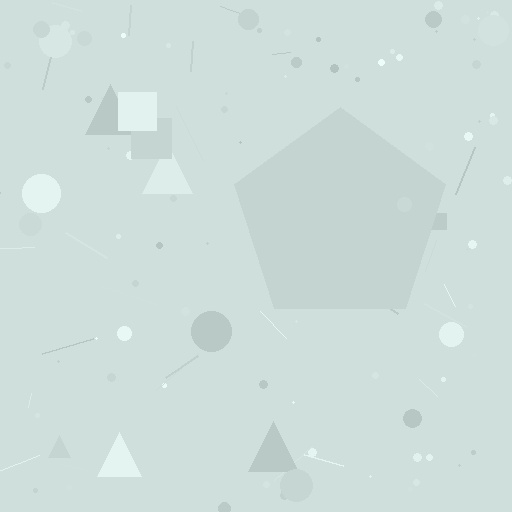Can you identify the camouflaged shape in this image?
The camouflaged shape is a pentagon.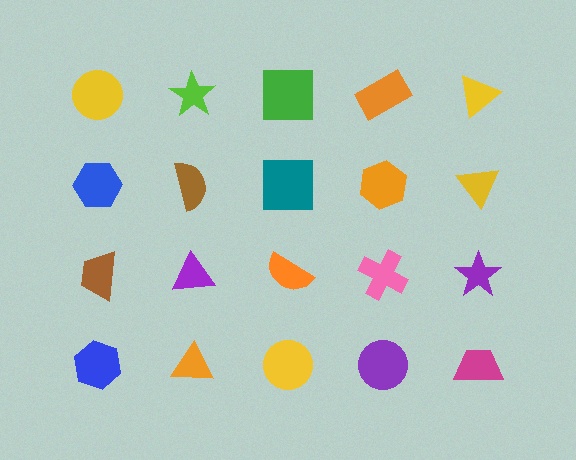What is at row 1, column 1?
A yellow circle.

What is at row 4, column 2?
An orange triangle.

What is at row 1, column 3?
A green square.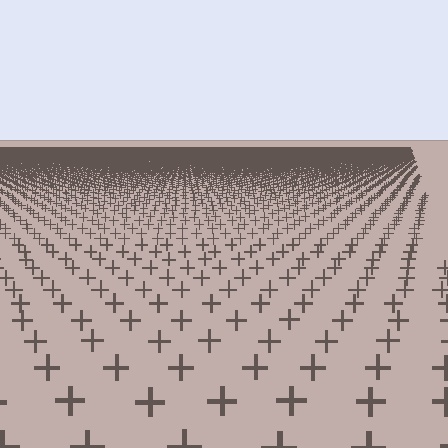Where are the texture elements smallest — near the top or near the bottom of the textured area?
Near the top.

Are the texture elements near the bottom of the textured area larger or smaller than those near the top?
Larger. Near the bottom, elements are closer to the viewer and appear at a bigger on-screen size.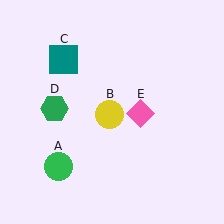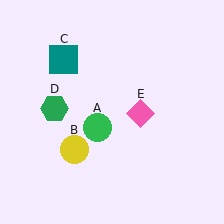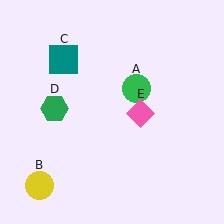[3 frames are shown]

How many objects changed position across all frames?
2 objects changed position: green circle (object A), yellow circle (object B).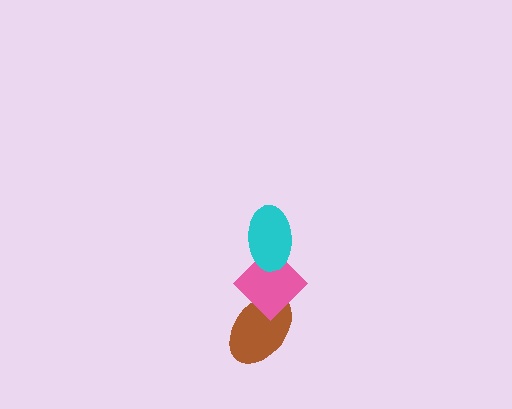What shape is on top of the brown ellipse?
The pink diamond is on top of the brown ellipse.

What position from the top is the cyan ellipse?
The cyan ellipse is 1st from the top.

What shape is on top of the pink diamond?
The cyan ellipse is on top of the pink diamond.